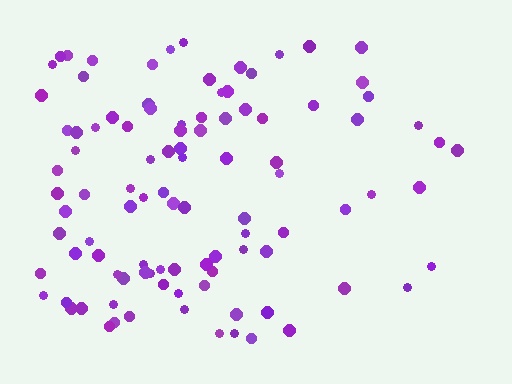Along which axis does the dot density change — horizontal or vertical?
Horizontal.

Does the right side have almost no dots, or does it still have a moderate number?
Still a moderate number, just noticeably fewer than the left.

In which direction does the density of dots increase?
From right to left, with the left side densest.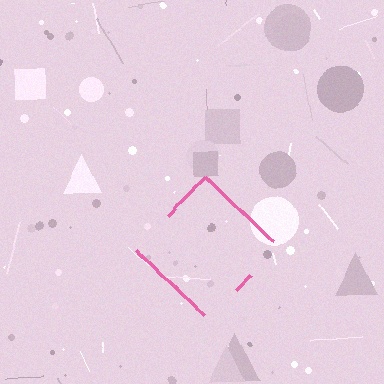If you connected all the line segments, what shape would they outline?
They would outline a diamond.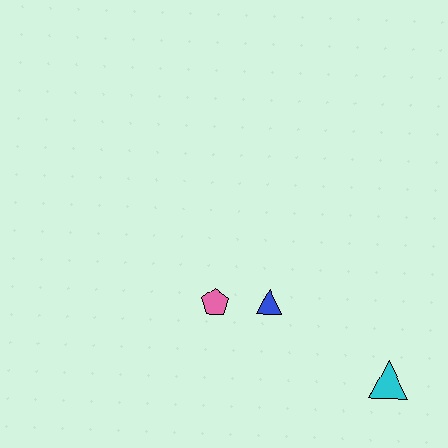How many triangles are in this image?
There are 2 triangles.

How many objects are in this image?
There are 3 objects.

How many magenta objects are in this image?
There are no magenta objects.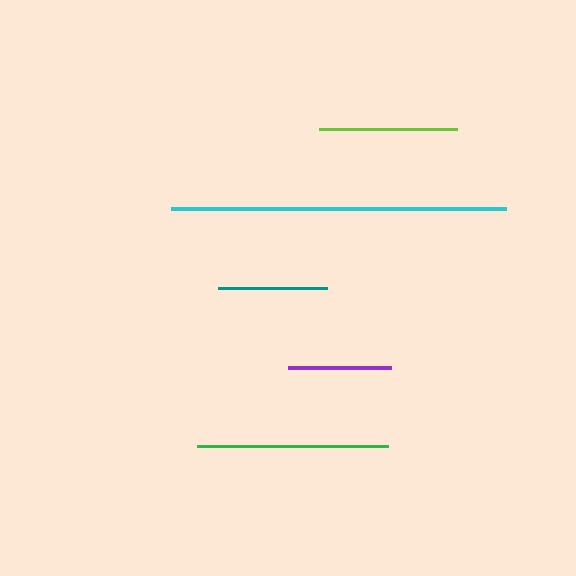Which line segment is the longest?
The cyan line is the longest at approximately 335 pixels.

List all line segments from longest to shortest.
From longest to shortest: cyan, green, lime, teal, purple.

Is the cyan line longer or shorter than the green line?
The cyan line is longer than the green line.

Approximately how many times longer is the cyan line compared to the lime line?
The cyan line is approximately 2.4 times the length of the lime line.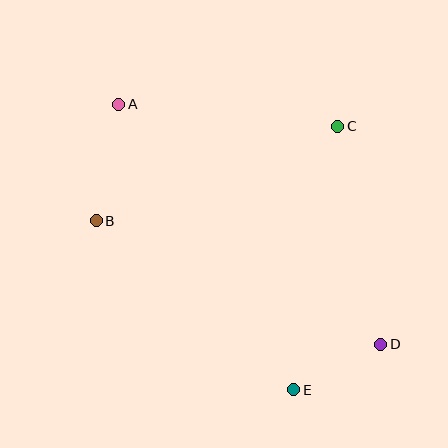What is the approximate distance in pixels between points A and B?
The distance between A and B is approximately 119 pixels.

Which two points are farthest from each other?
Points A and D are farthest from each other.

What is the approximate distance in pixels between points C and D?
The distance between C and D is approximately 222 pixels.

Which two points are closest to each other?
Points D and E are closest to each other.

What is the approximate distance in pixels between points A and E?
The distance between A and E is approximately 335 pixels.